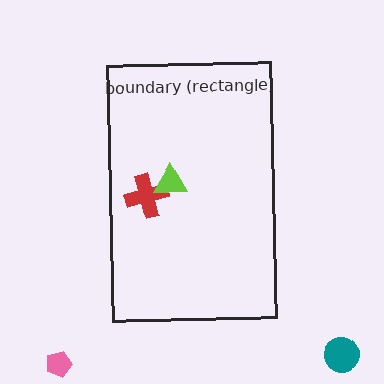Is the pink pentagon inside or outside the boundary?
Outside.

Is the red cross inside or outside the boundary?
Inside.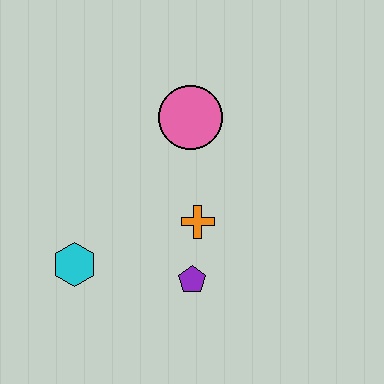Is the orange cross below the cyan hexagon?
No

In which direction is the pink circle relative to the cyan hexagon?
The pink circle is above the cyan hexagon.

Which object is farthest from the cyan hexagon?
The pink circle is farthest from the cyan hexagon.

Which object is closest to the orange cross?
The purple pentagon is closest to the orange cross.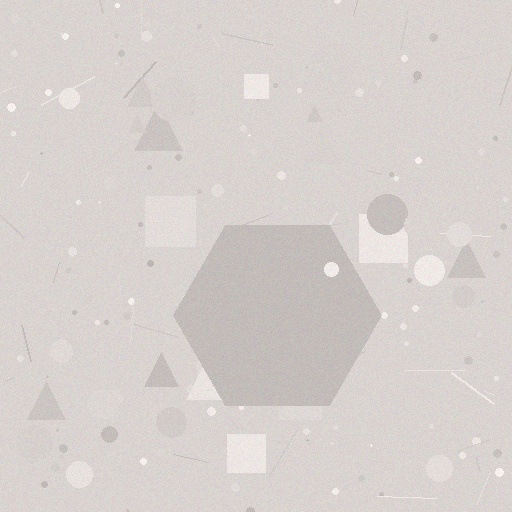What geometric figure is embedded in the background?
A hexagon is embedded in the background.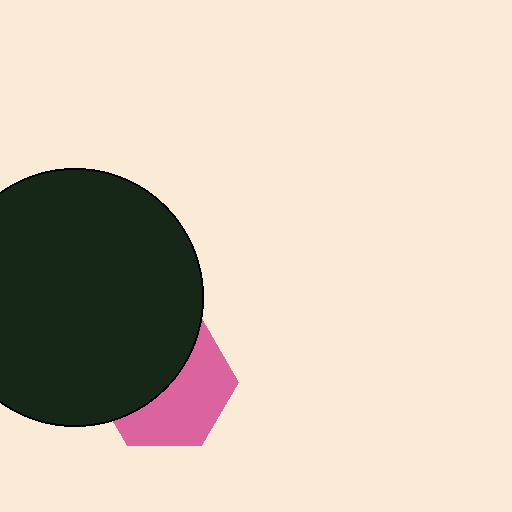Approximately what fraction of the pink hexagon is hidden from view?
Roughly 50% of the pink hexagon is hidden behind the black circle.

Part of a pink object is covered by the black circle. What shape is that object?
It is a hexagon.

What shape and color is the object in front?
The object in front is a black circle.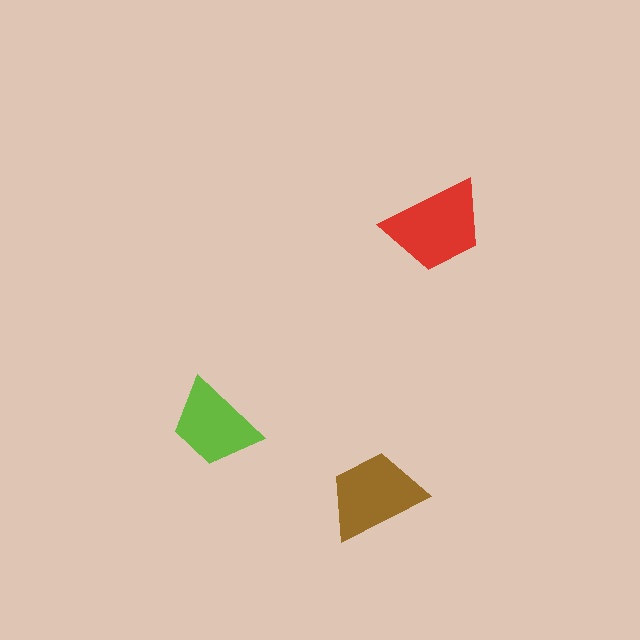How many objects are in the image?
There are 3 objects in the image.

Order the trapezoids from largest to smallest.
the red one, the brown one, the lime one.